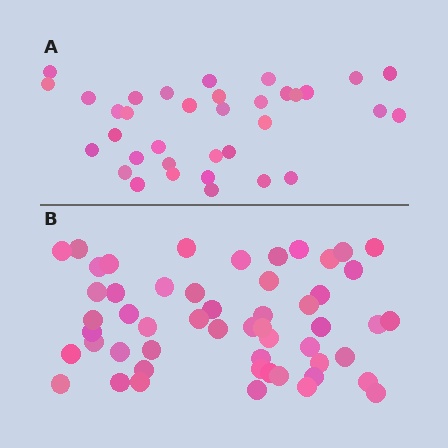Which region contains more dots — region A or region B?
Region B (the bottom region) has more dots.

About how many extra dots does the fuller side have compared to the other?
Region B has approximately 20 more dots than region A.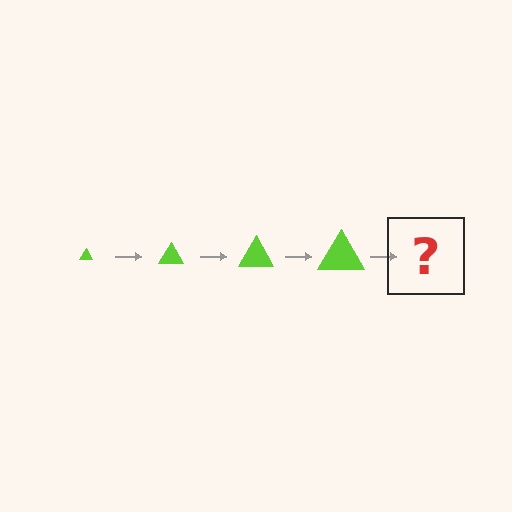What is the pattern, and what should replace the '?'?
The pattern is that the triangle gets progressively larger each step. The '?' should be a lime triangle, larger than the previous one.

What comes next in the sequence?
The next element should be a lime triangle, larger than the previous one.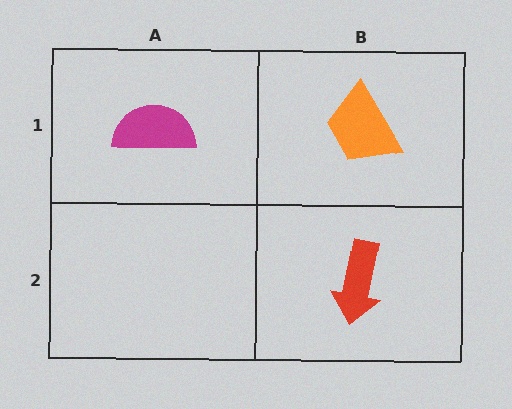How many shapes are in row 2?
1 shape.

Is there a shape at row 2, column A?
No, that cell is empty.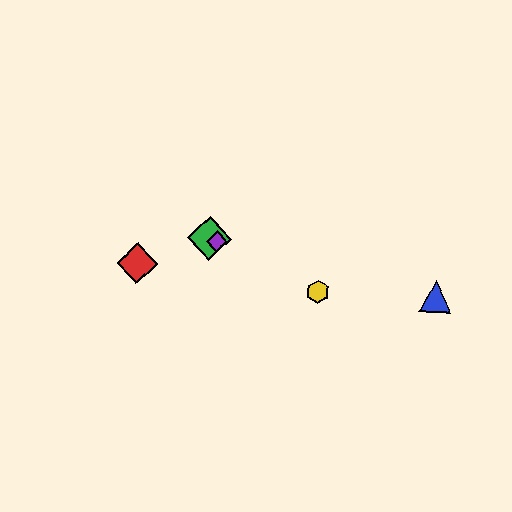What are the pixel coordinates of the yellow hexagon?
The yellow hexagon is at (318, 292).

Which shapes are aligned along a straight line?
The green diamond, the yellow hexagon, the purple diamond are aligned along a straight line.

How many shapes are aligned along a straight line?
3 shapes (the green diamond, the yellow hexagon, the purple diamond) are aligned along a straight line.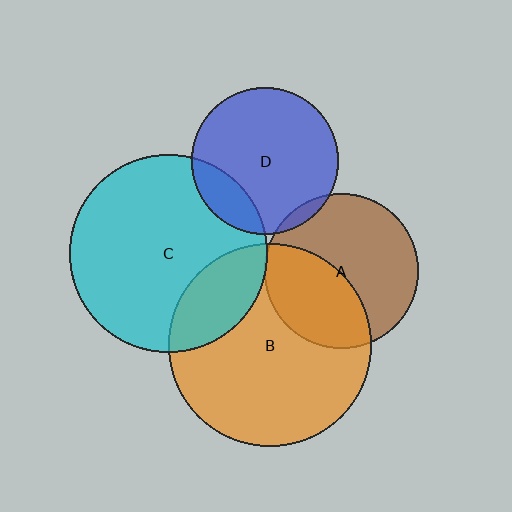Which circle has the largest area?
Circle B (orange).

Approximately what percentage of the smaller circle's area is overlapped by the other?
Approximately 5%.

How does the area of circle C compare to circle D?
Approximately 1.8 times.